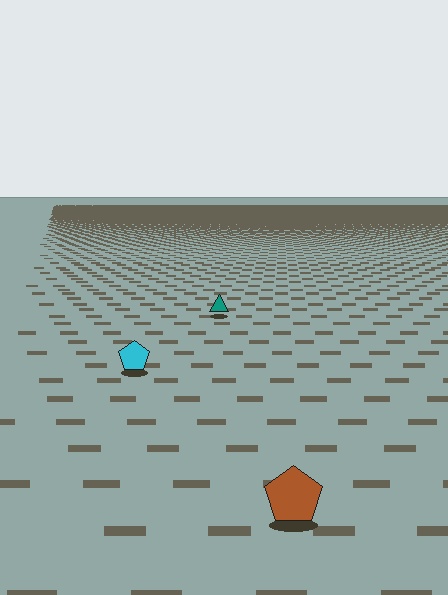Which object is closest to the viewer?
The brown pentagon is closest. The texture marks near it are larger and more spread out.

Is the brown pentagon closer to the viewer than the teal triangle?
Yes. The brown pentagon is closer — you can tell from the texture gradient: the ground texture is coarser near it.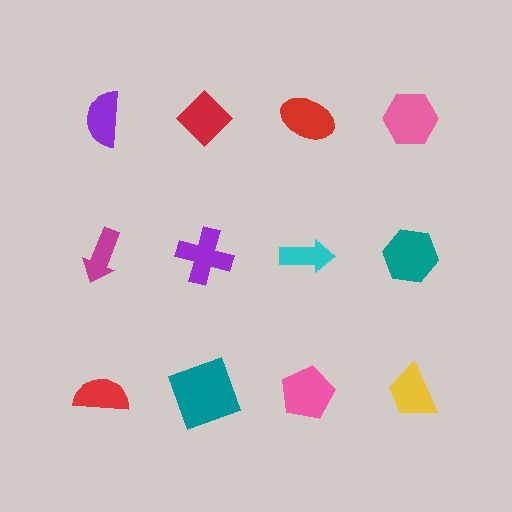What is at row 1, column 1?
A purple semicircle.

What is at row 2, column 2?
A purple cross.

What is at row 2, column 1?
A magenta arrow.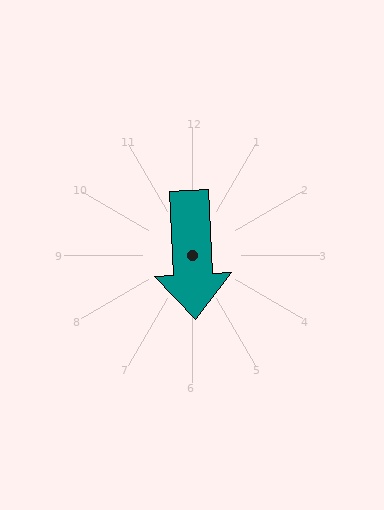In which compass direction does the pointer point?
South.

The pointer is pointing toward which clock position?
Roughly 6 o'clock.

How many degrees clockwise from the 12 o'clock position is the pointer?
Approximately 177 degrees.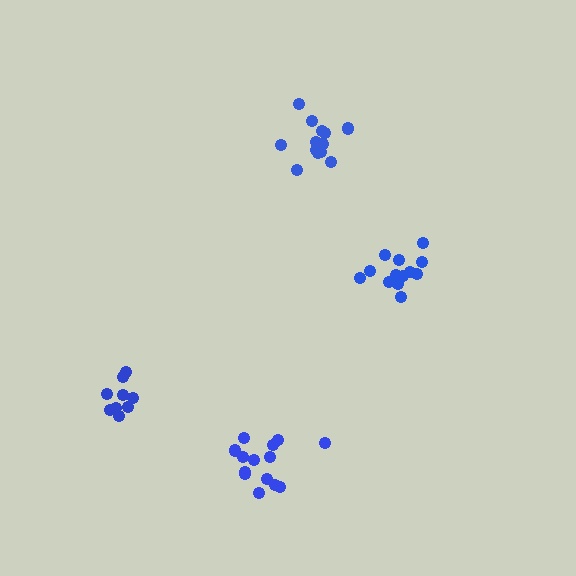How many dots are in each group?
Group 1: 14 dots, Group 2: 9 dots, Group 3: 13 dots, Group 4: 13 dots (49 total).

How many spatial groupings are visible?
There are 4 spatial groupings.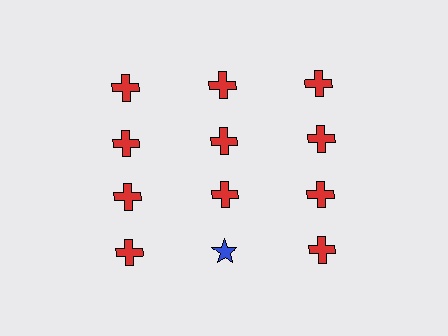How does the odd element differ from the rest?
It differs in both color (blue instead of red) and shape (star instead of cross).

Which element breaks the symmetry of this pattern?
The blue star in the fourth row, second from left column breaks the symmetry. All other shapes are red crosses.